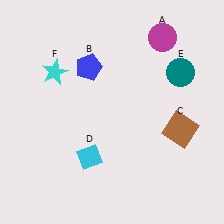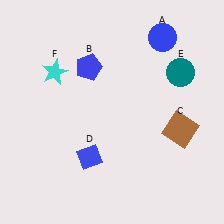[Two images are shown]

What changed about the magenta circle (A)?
In Image 1, A is magenta. In Image 2, it changed to blue.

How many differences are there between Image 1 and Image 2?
There are 2 differences between the two images.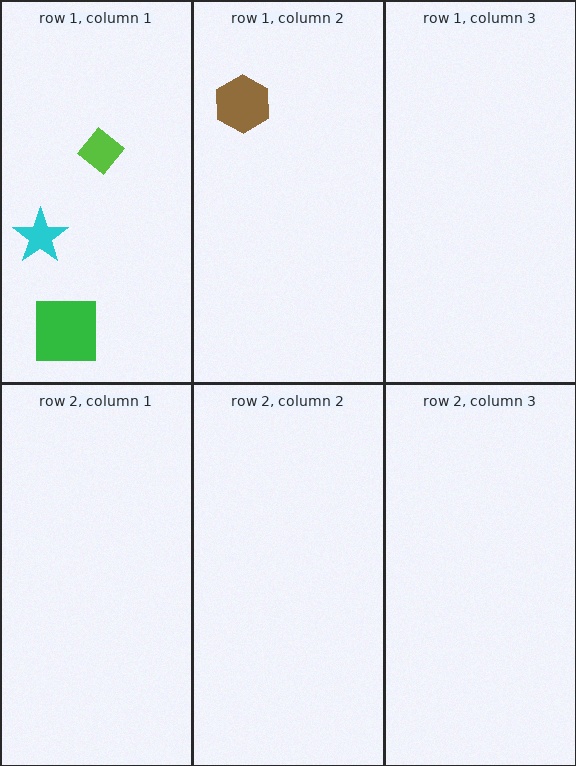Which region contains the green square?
The row 1, column 1 region.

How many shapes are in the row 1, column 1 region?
3.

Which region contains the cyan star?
The row 1, column 1 region.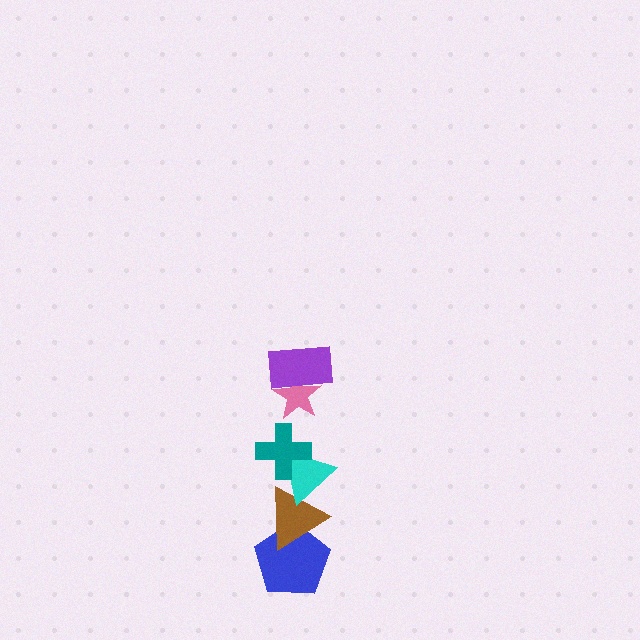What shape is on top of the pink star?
The purple rectangle is on top of the pink star.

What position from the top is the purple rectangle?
The purple rectangle is 1st from the top.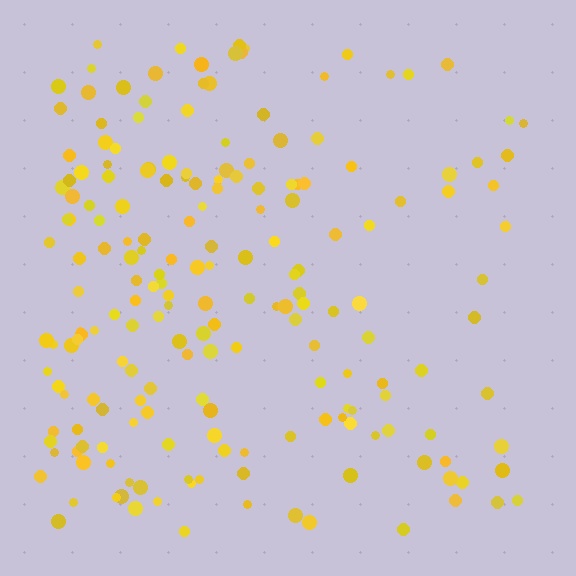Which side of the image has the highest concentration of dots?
The left.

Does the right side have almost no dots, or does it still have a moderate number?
Still a moderate number, just noticeably fewer than the left.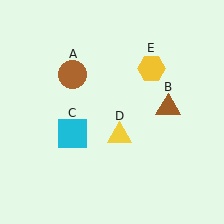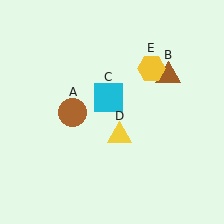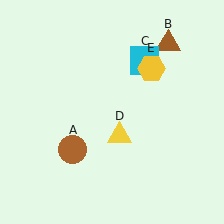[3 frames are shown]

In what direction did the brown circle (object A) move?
The brown circle (object A) moved down.